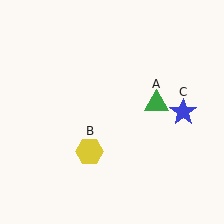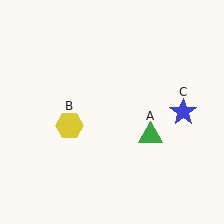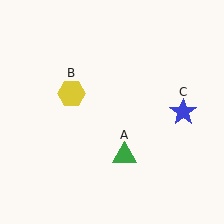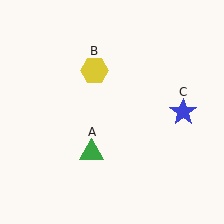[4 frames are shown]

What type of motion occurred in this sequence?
The green triangle (object A), yellow hexagon (object B) rotated clockwise around the center of the scene.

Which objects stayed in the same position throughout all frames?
Blue star (object C) remained stationary.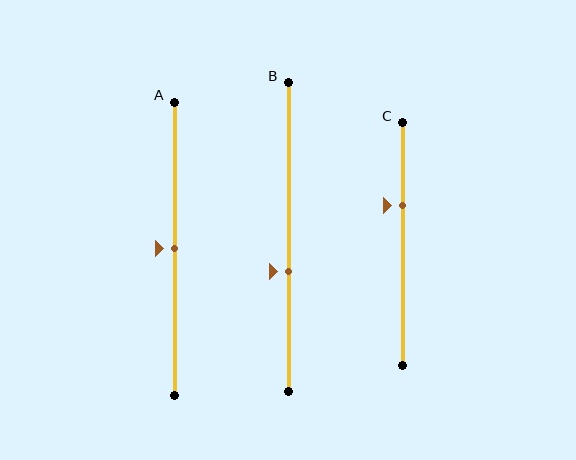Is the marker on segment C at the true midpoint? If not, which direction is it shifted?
No, the marker on segment C is shifted upward by about 16% of the segment length.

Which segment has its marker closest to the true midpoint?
Segment A has its marker closest to the true midpoint.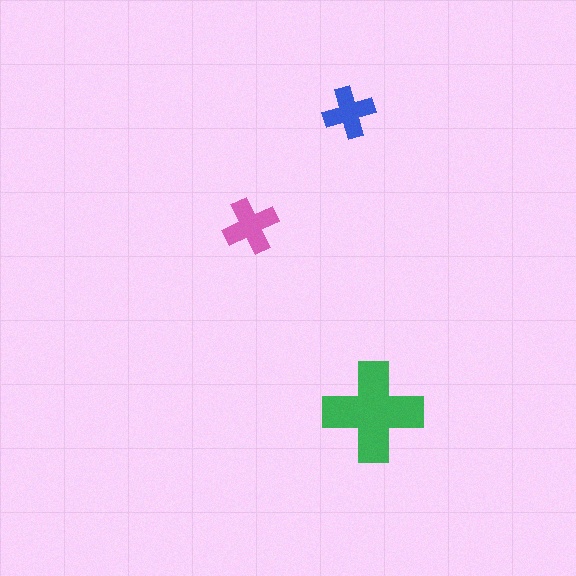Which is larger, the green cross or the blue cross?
The green one.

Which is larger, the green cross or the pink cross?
The green one.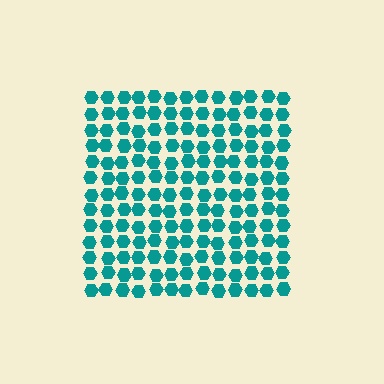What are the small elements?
The small elements are hexagons.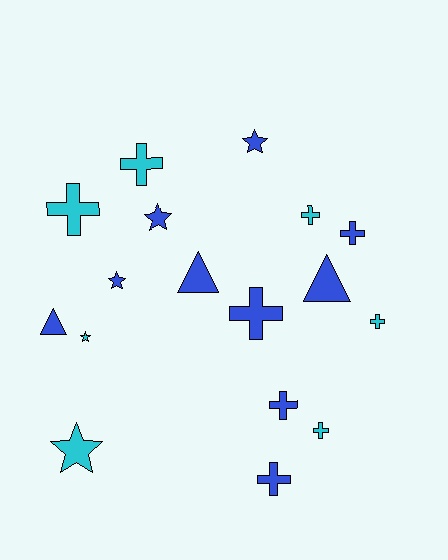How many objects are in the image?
There are 17 objects.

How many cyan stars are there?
There are 2 cyan stars.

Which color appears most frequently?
Blue, with 10 objects.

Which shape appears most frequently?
Cross, with 9 objects.